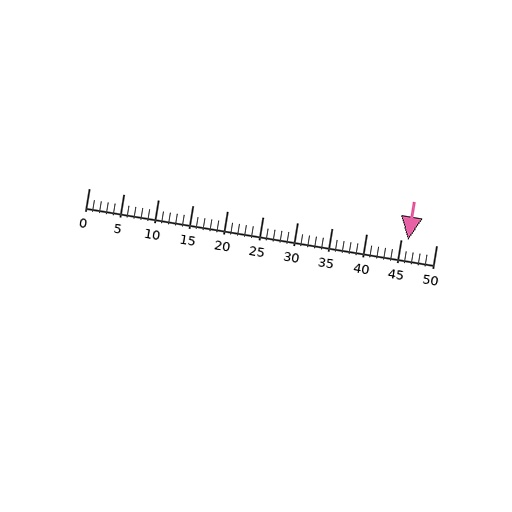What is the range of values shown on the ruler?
The ruler shows values from 0 to 50.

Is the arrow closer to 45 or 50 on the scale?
The arrow is closer to 45.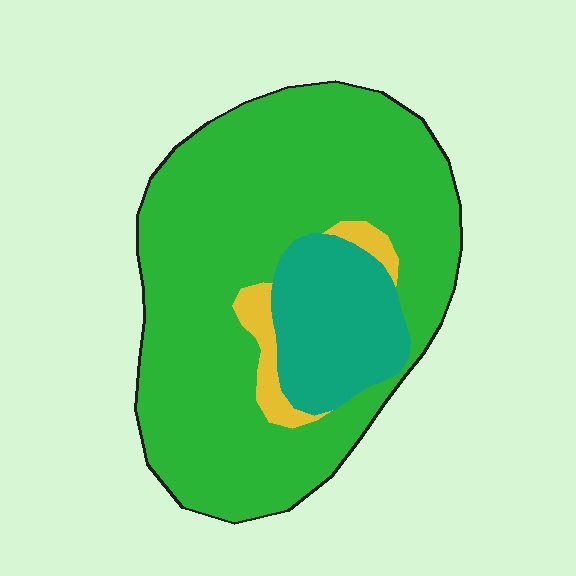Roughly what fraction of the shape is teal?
Teal takes up about one sixth (1/6) of the shape.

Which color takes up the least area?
Yellow, at roughly 5%.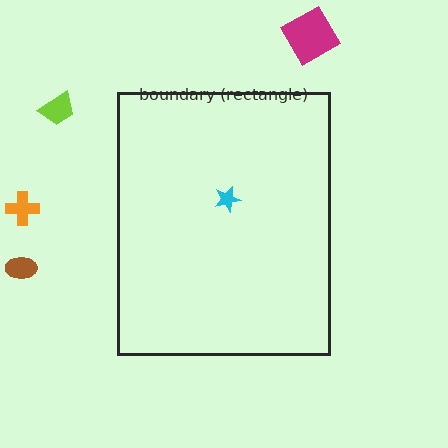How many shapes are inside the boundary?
1 inside, 4 outside.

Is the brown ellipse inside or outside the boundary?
Outside.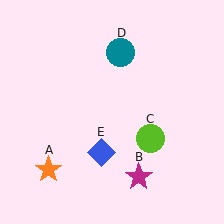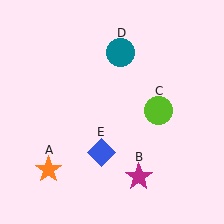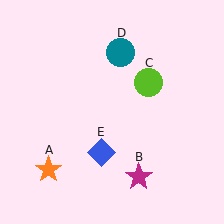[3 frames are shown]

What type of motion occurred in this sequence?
The lime circle (object C) rotated counterclockwise around the center of the scene.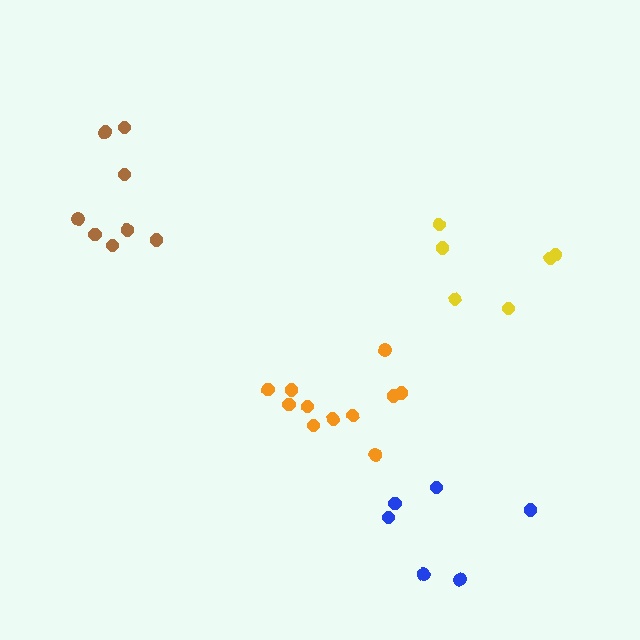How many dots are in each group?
Group 1: 6 dots, Group 2: 6 dots, Group 3: 9 dots, Group 4: 11 dots (32 total).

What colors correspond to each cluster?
The clusters are colored: yellow, blue, brown, orange.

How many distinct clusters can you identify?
There are 4 distinct clusters.